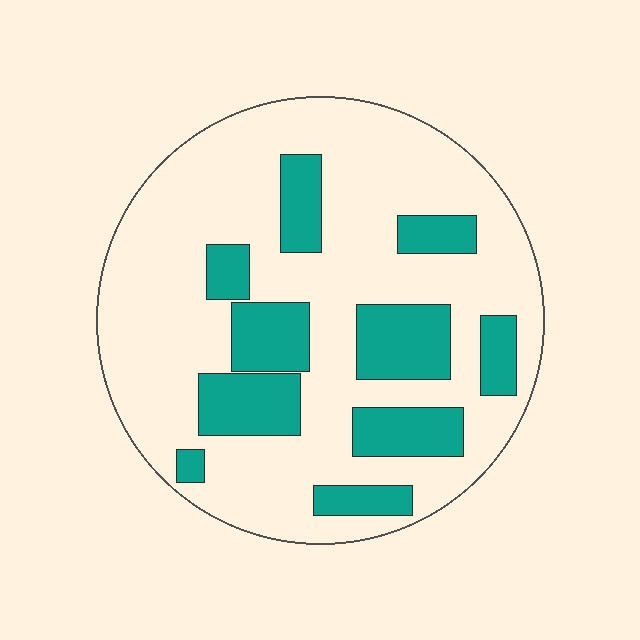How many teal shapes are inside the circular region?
10.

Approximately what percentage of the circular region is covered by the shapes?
Approximately 25%.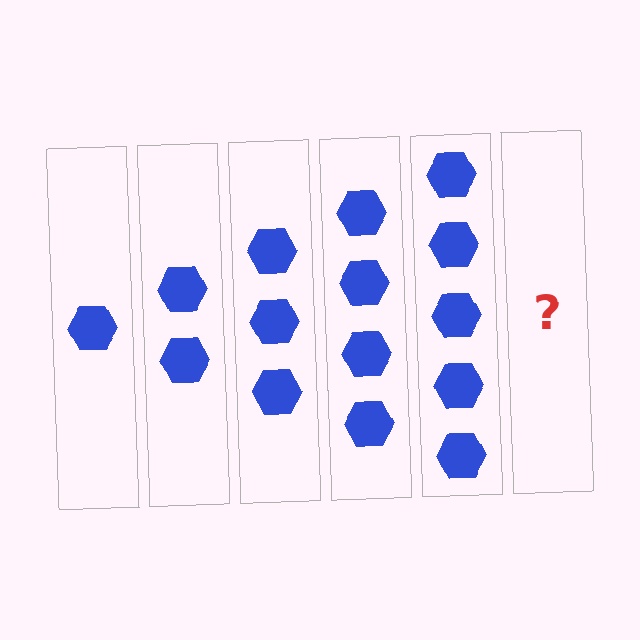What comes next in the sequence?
The next element should be 6 hexagons.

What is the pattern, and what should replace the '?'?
The pattern is that each step adds one more hexagon. The '?' should be 6 hexagons.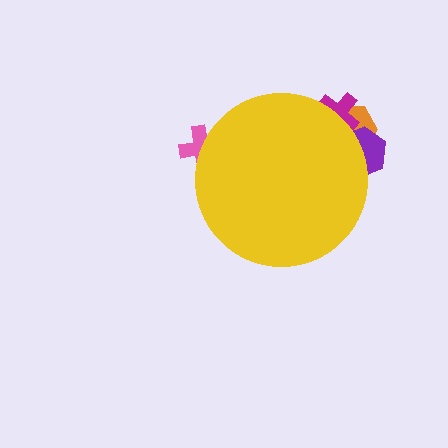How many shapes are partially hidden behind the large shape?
4 shapes are partially hidden.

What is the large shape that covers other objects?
A yellow circle.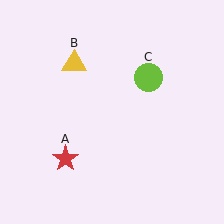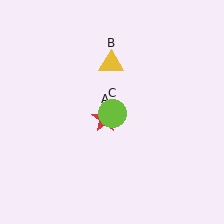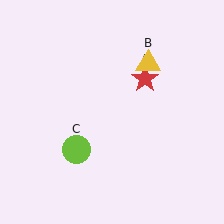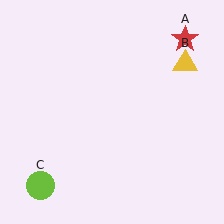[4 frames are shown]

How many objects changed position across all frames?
3 objects changed position: red star (object A), yellow triangle (object B), lime circle (object C).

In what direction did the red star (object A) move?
The red star (object A) moved up and to the right.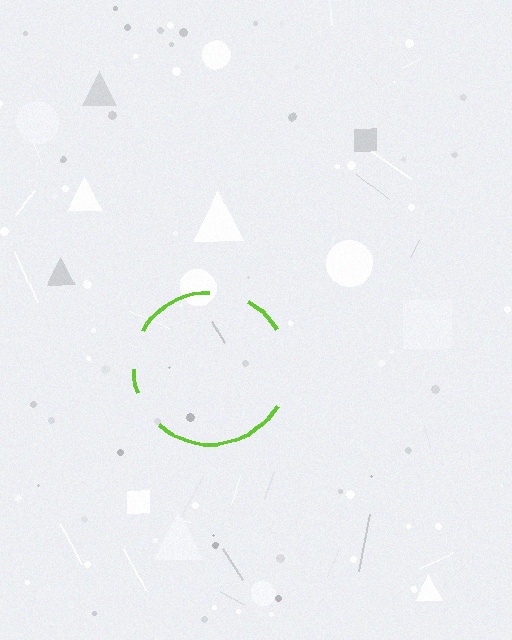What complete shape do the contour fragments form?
The contour fragments form a circle.